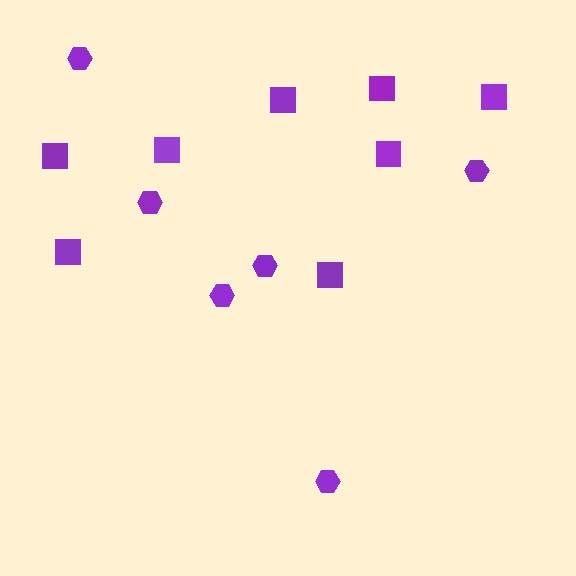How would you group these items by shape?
There are 2 groups: one group of hexagons (6) and one group of squares (8).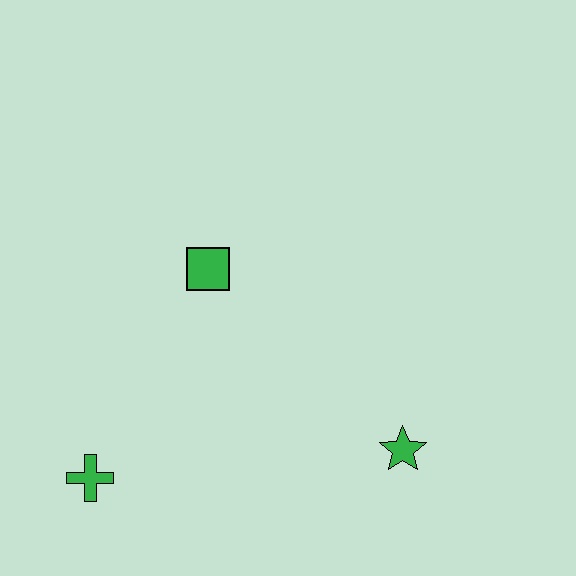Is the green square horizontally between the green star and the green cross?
Yes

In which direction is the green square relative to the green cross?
The green square is above the green cross.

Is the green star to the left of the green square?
No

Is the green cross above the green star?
No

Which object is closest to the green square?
The green cross is closest to the green square.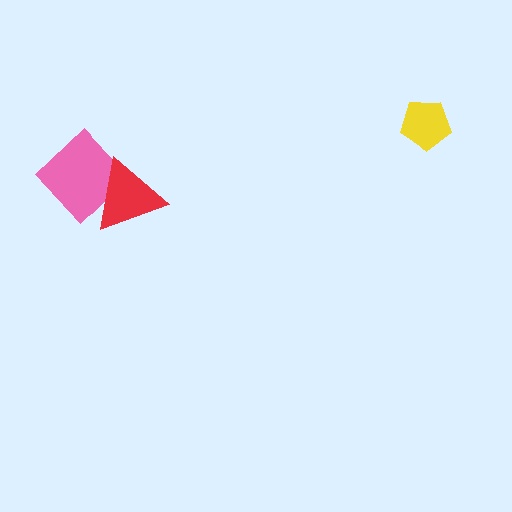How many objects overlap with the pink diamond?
1 object overlaps with the pink diamond.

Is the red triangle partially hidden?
No, no other shape covers it.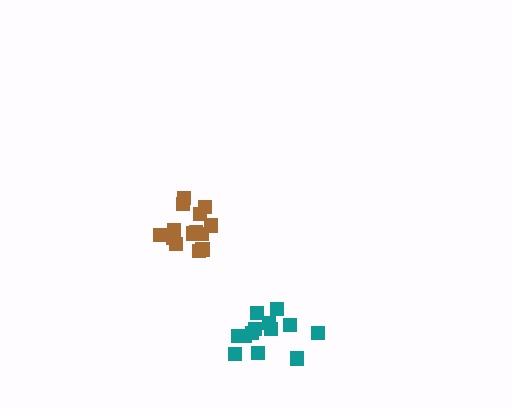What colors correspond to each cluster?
The clusters are colored: teal, brown.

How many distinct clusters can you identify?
There are 2 distinct clusters.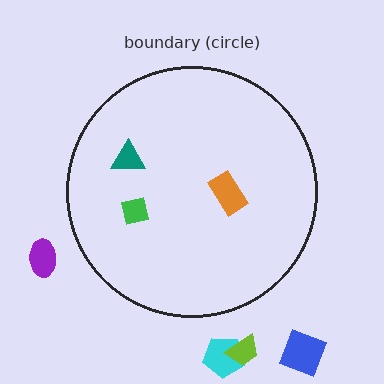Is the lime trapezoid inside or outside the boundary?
Outside.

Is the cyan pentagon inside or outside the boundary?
Outside.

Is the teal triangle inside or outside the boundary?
Inside.